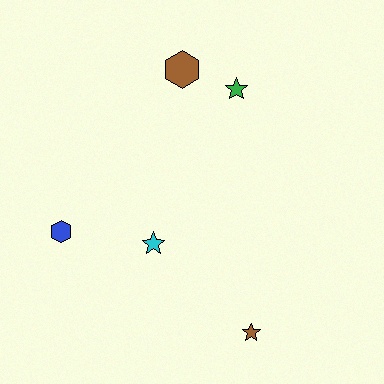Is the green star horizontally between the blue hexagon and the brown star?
Yes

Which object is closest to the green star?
The brown hexagon is closest to the green star.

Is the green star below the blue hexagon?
No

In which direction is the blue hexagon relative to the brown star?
The blue hexagon is to the left of the brown star.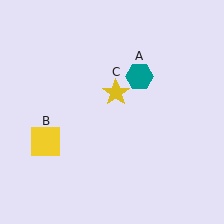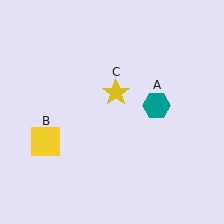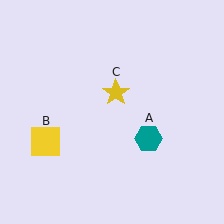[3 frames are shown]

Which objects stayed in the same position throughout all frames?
Yellow square (object B) and yellow star (object C) remained stationary.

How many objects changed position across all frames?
1 object changed position: teal hexagon (object A).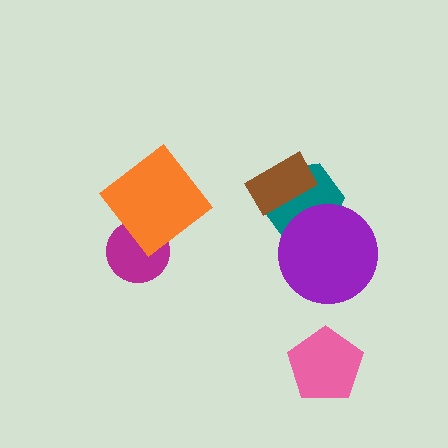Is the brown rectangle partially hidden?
No, no other shape covers it.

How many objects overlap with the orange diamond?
1 object overlaps with the orange diamond.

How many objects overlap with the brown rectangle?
1 object overlaps with the brown rectangle.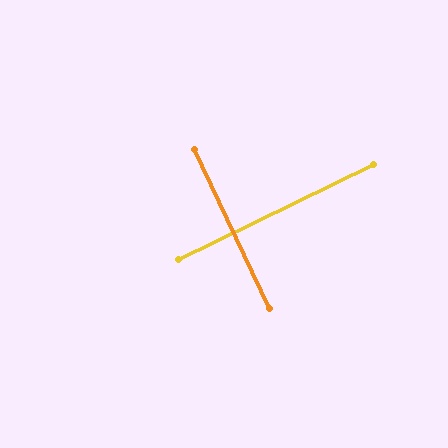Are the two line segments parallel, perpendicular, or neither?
Perpendicular — they meet at approximately 89°.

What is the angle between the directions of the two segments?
Approximately 89 degrees.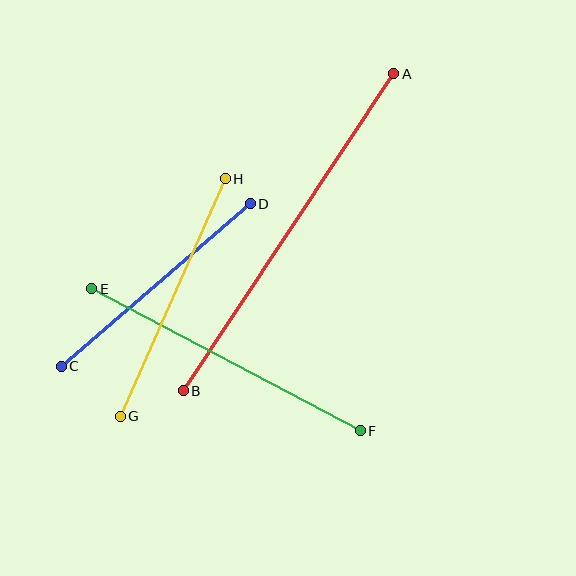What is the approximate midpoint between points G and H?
The midpoint is at approximately (173, 298) pixels.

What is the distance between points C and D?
The distance is approximately 249 pixels.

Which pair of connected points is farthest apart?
Points A and B are farthest apart.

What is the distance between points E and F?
The distance is approximately 304 pixels.